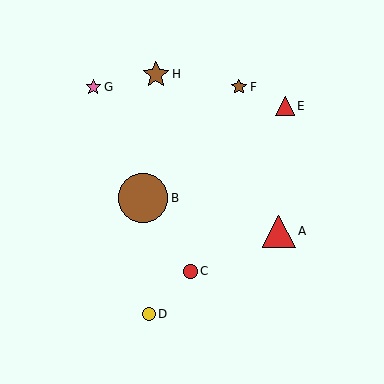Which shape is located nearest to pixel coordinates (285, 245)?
The red triangle (labeled A) at (279, 231) is nearest to that location.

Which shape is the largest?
The brown circle (labeled B) is the largest.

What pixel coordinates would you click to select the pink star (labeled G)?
Click at (93, 87) to select the pink star G.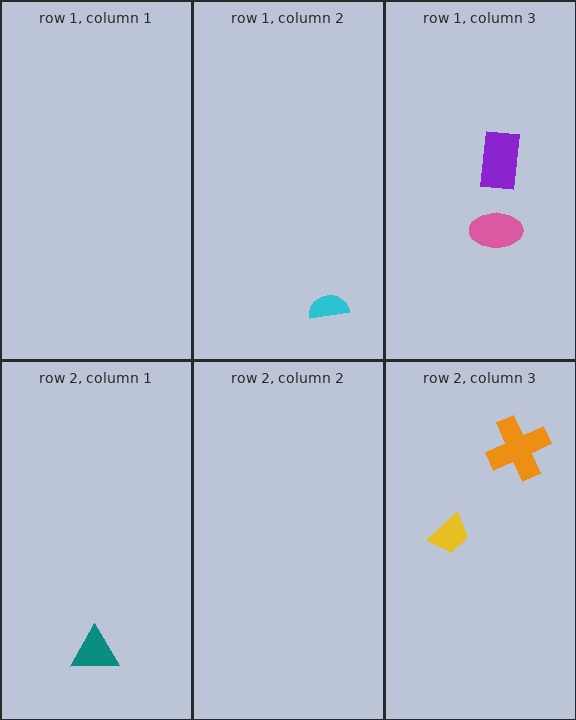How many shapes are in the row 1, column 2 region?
1.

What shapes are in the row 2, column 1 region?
The teal triangle.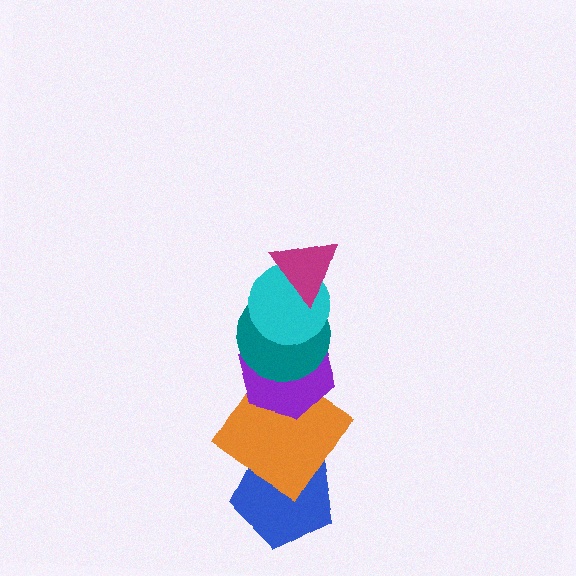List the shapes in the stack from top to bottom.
From top to bottom: the magenta triangle, the cyan circle, the teal circle, the purple hexagon, the orange diamond, the blue pentagon.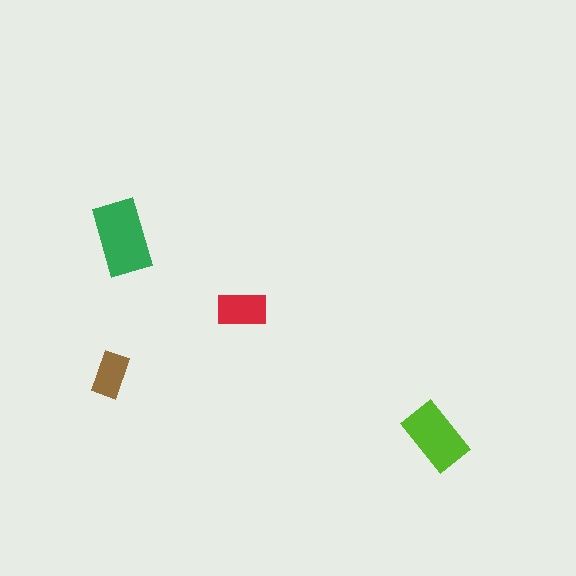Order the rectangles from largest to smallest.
the green one, the lime one, the red one, the brown one.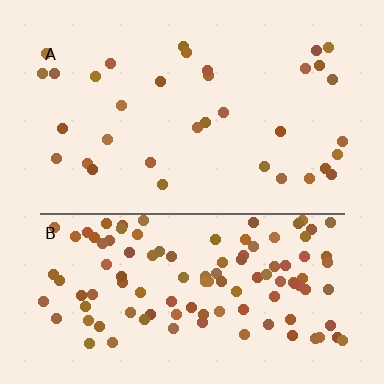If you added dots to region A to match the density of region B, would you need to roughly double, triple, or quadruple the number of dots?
Approximately triple.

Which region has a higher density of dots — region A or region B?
B (the bottom).